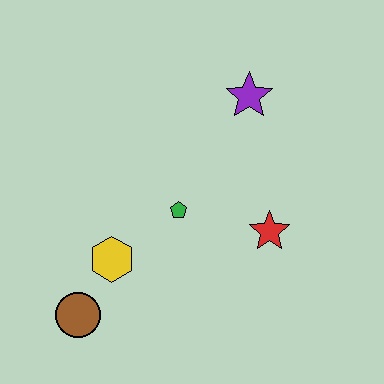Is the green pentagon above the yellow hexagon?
Yes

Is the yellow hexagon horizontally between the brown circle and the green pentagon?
Yes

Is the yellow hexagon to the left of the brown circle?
No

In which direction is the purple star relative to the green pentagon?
The purple star is above the green pentagon.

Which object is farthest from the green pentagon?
The brown circle is farthest from the green pentagon.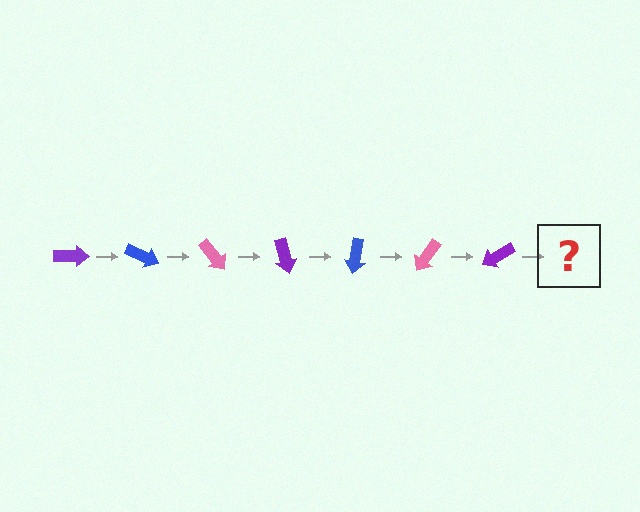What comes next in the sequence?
The next element should be a blue arrow, rotated 175 degrees from the start.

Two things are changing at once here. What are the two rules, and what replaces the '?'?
The two rules are that it rotates 25 degrees each step and the color cycles through purple, blue, and pink. The '?' should be a blue arrow, rotated 175 degrees from the start.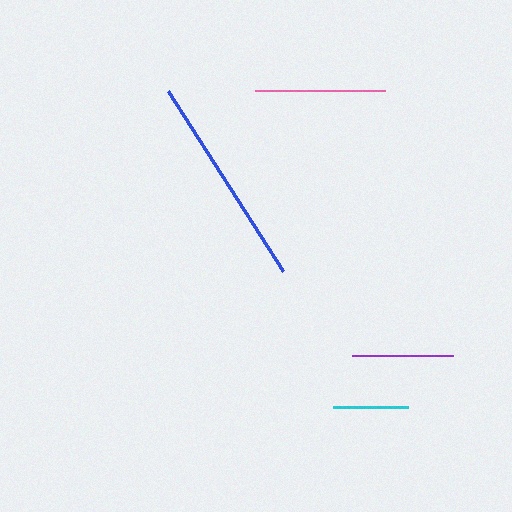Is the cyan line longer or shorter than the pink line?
The pink line is longer than the cyan line.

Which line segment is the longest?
The blue line is the longest at approximately 214 pixels.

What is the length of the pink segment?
The pink segment is approximately 131 pixels long.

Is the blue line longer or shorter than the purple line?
The blue line is longer than the purple line.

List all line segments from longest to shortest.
From longest to shortest: blue, pink, purple, cyan.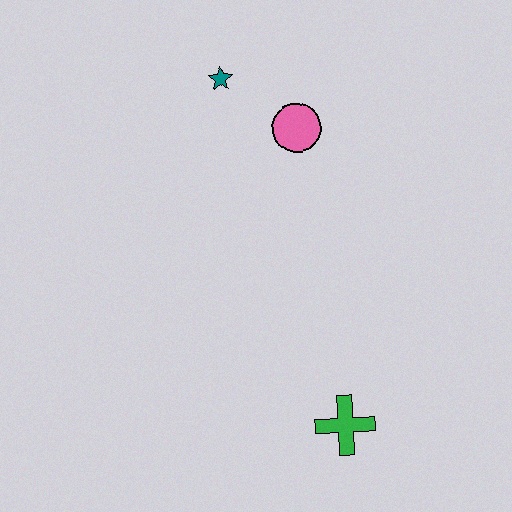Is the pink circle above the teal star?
No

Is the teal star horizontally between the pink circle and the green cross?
No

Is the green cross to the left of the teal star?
No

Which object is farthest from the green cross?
The teal star is farthest from the green cross.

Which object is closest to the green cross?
The pink circle is closest to the green cross.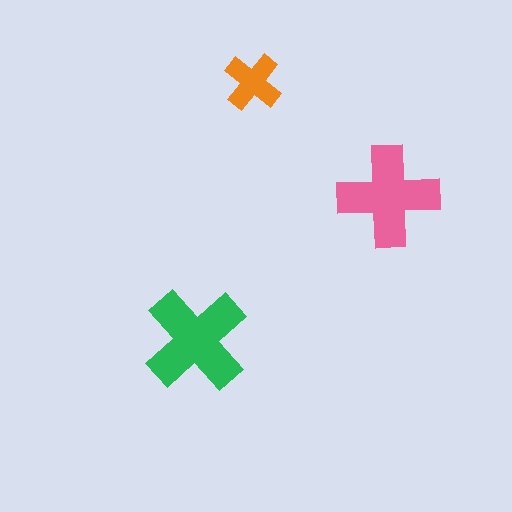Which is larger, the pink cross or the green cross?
The green one.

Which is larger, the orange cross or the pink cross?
The pink one.